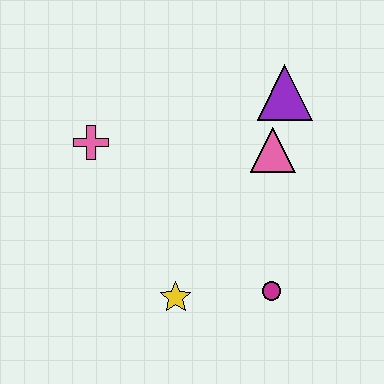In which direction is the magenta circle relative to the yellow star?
The magenta circle is to the right of the yellow star.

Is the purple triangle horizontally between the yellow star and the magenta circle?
No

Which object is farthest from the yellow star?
The purple triangle is farthest from the yellow star.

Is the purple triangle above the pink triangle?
Yes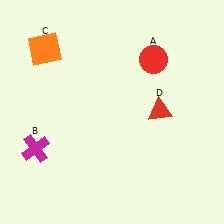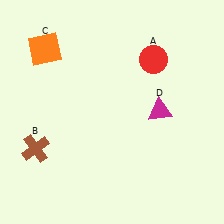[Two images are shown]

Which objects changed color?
B changed from magenta to brown. D changed from red to magenta.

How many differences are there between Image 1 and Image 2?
There are 2 differences between the two images.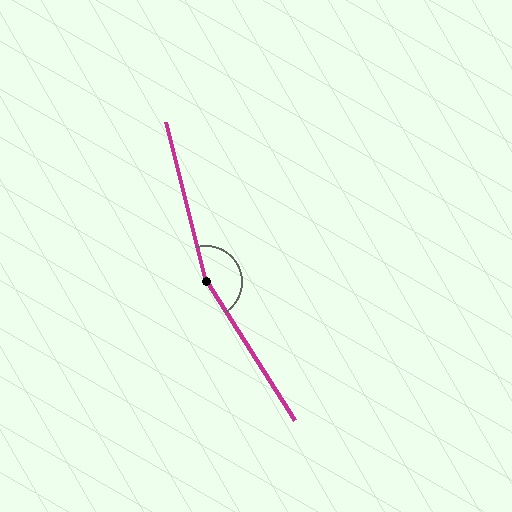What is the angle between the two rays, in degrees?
Approximately 161 degrees.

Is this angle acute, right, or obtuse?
It is obtuse.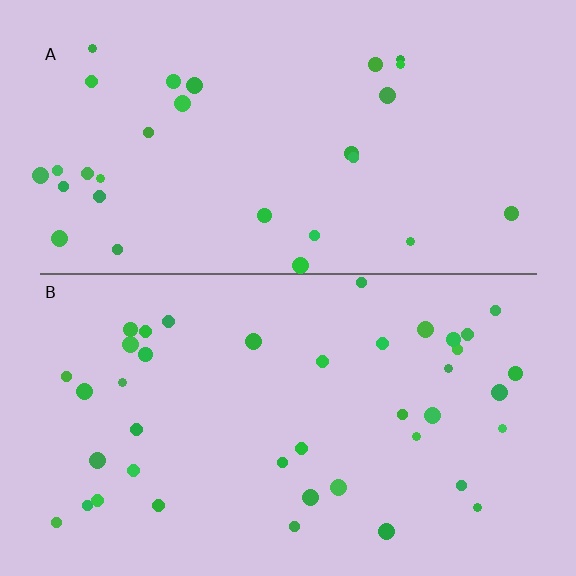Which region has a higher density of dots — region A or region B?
B (the bottom).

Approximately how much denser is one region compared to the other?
Approximately 1.4× — region B over region A.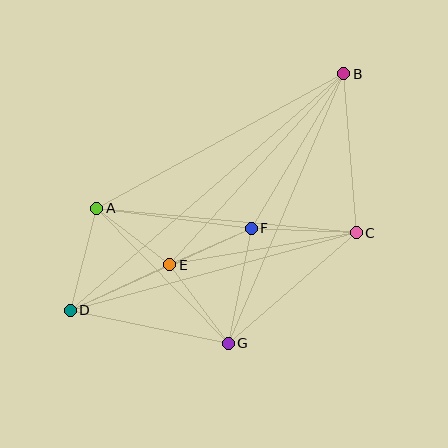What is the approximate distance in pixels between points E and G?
The distance between E and G is approximately 98 pixels.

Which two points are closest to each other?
Points E and F are closest to each other.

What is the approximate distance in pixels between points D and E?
The distance between D and E is approximately 110 pixels.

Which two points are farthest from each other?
Points B and D are farthest from each other.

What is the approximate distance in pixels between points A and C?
The distance between A and C is approximately 261 pixels.